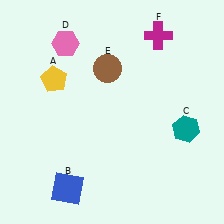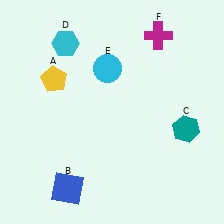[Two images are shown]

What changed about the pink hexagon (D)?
In Image 1, D is pink. In Image 2, it changed to cyan.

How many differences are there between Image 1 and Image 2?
There are 2 differences between the two images.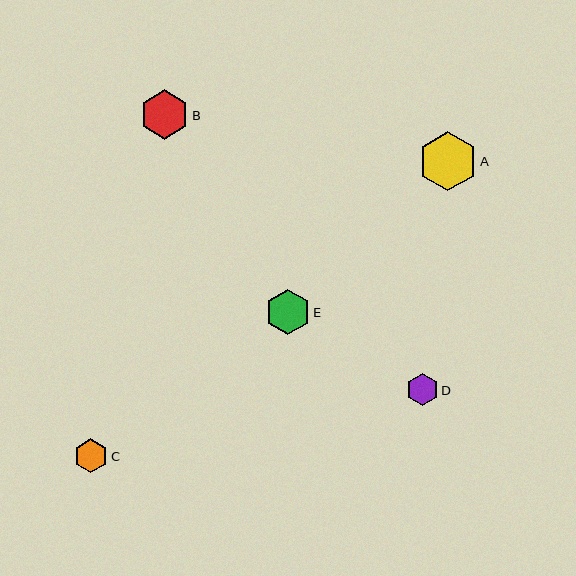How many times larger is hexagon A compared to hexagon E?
Hexagon A is approximately 1.3 times the size of hexagon E.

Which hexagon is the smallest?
Hexagon D is the smallest with a size of approximately 32 pixels.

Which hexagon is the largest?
Hexagon A is the largest with a size of approximately 59 pixels.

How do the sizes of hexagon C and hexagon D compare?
Hexagon C and hexagon D are approximately the same size.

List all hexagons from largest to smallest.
From largest to smallest: A, B, E, C, D.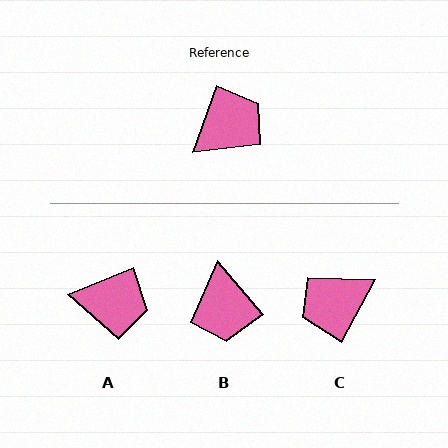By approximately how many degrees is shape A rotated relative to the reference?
Approximately 48 degrees clockwise.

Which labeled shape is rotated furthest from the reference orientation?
C, about 171 degrees away.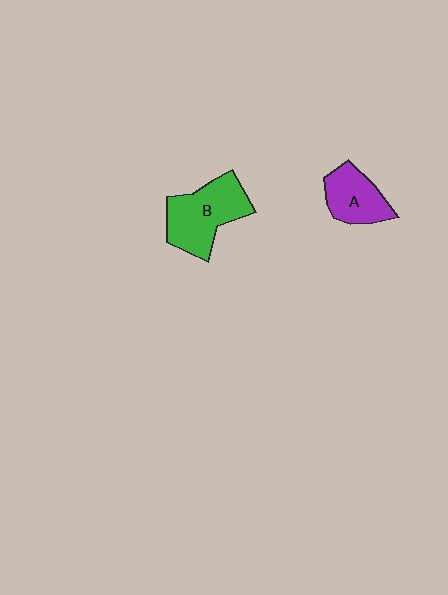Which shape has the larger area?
Shape B (green).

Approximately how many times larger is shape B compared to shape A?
Approximately 1.5 times.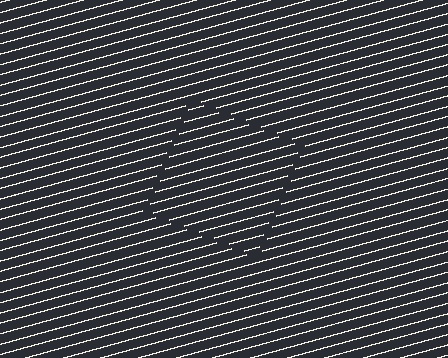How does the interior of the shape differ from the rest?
The interior of the shape contains the same grating, shifted by half a period — the contour is defined by the phase discontinuity where line-ends from the inner and outer gratings abut.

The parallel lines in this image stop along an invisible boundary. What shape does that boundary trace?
An illusory square. The interior of the shape contains the same grating, shifted by half a period — the contour is defined by the phase discontinuity where line-ends from the inner and outer gratings abut.